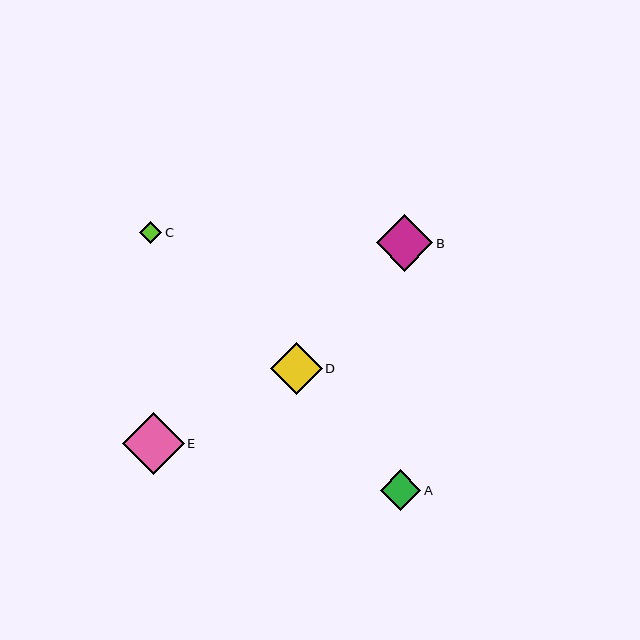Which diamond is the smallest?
Diamond C is the smallest with a size of approximately 22 pixels.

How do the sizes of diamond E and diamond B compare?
Diamond E and diamond B are approximately the same size.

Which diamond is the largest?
Diamond E is the largest with a size of approximately 62 pixels.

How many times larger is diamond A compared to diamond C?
Diamond A is approximately 1.8 times the size of diamond C.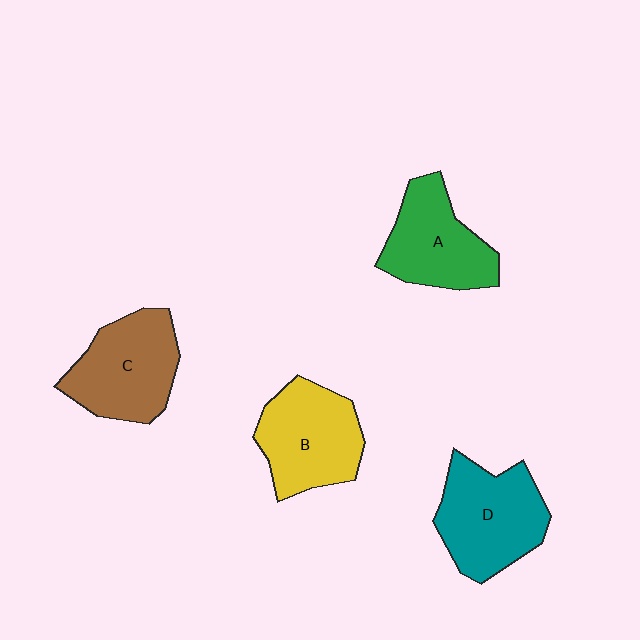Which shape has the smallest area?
Shape A (green).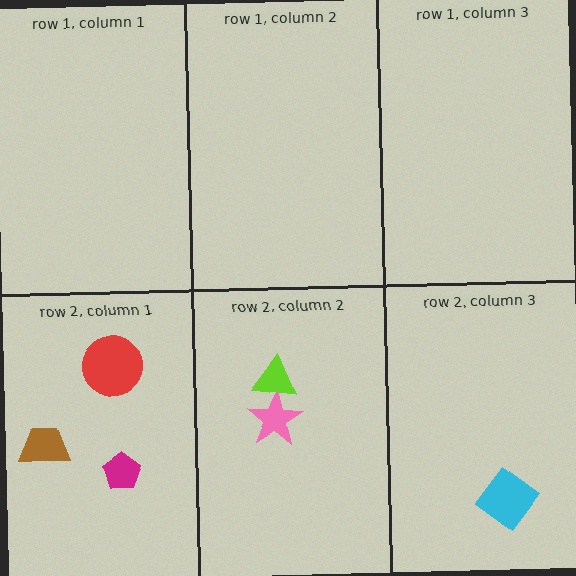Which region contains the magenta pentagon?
The row 2, column 1 region.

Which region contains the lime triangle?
The row 2, column 2 region.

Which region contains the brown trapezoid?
The row 2, column 1 region.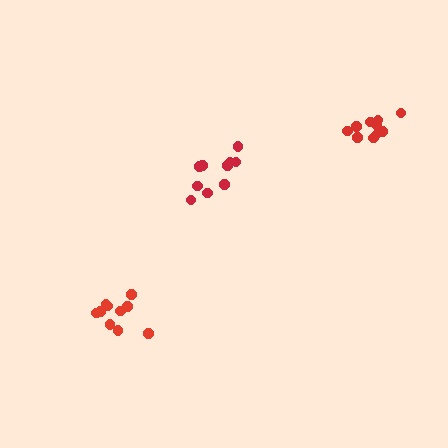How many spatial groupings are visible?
There are 3 spatial groupings.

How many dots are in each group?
Group 1: 10 dots, Group 2: 10 dots, Group 3: 10 dots (30 total).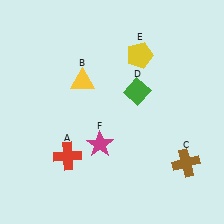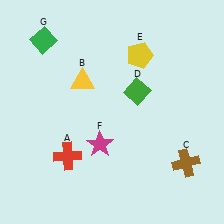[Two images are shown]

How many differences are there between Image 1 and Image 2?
There is 1 difference between the two images.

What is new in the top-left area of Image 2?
A green diamond (G) was added in the top-left area of Image 2.